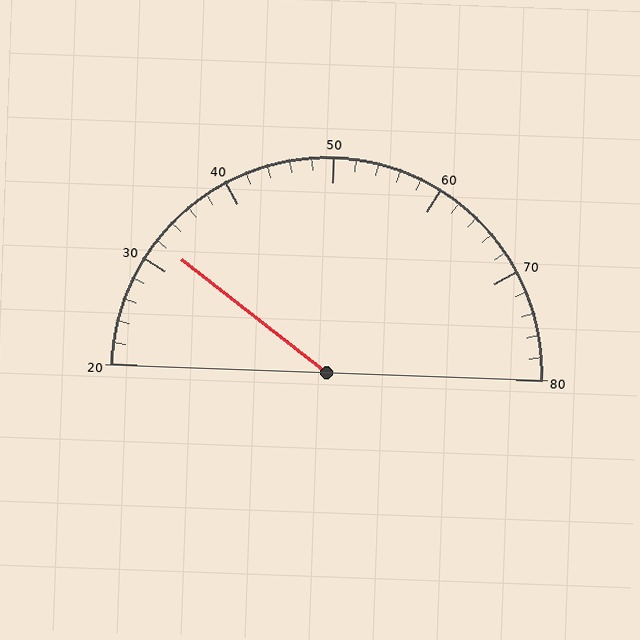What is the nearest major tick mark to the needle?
The nearest major tick mark is 30.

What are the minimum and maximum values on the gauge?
The gauge ranges from 20 to 80.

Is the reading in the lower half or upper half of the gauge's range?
The reading is in the lower half of the range (20 to 80).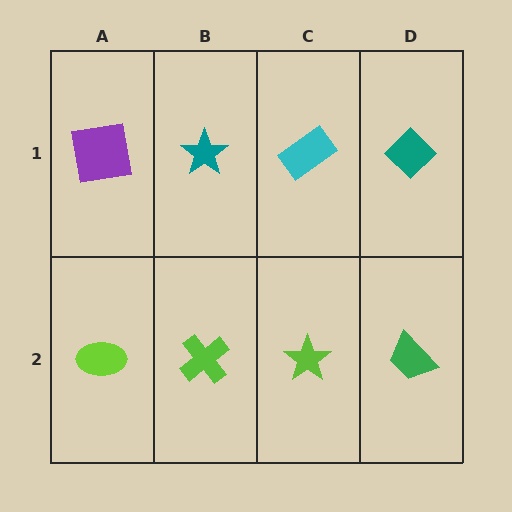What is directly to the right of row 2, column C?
A green trapezoid.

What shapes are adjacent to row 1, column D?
A green trapezoid (row 2, column D), a cyan rectangle (row 1, column C).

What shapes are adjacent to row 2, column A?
A purple square (row 1, column A), a lime cross (row 2, column B).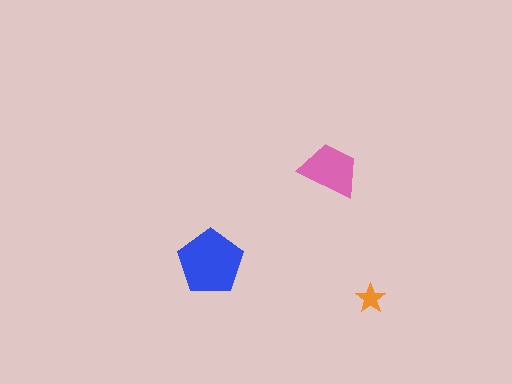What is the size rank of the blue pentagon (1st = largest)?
1st.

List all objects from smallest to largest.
The orange star, the pink trapezoid, the blue pentagon.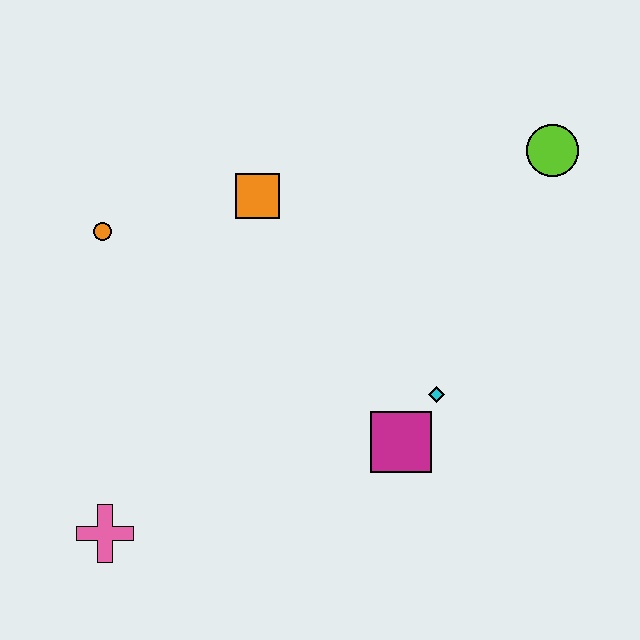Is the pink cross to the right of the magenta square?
No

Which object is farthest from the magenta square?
The orange circle is farthest from the magenta square.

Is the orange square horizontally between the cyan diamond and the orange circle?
Yes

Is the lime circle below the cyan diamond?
No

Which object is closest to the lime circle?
The cyan diamond is closest to the lime circle.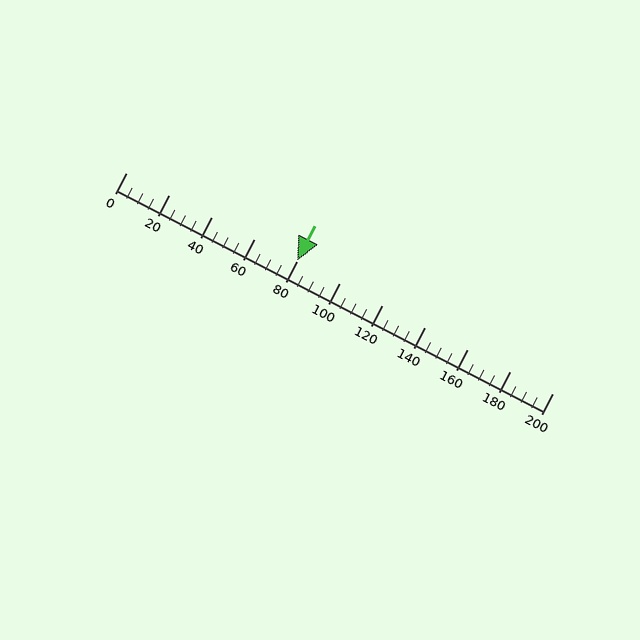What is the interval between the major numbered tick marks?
The major tick marks are spaced 20 units apart.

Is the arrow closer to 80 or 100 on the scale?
The arrow is closer to 80.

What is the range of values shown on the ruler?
The ruler shows values from 0 to 200.